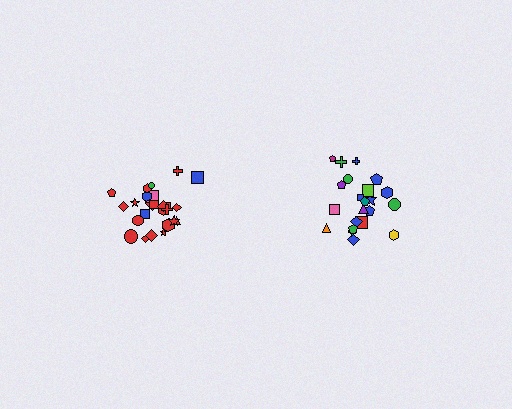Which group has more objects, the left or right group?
The left group.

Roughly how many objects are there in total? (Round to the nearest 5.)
Roughly 45 objects in total.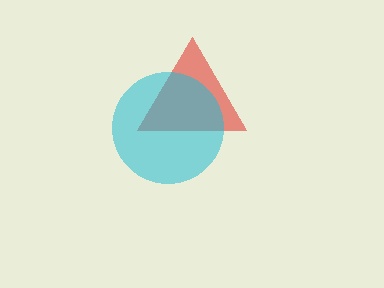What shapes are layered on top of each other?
The layered shapes are: a red triangle, a cyan circle.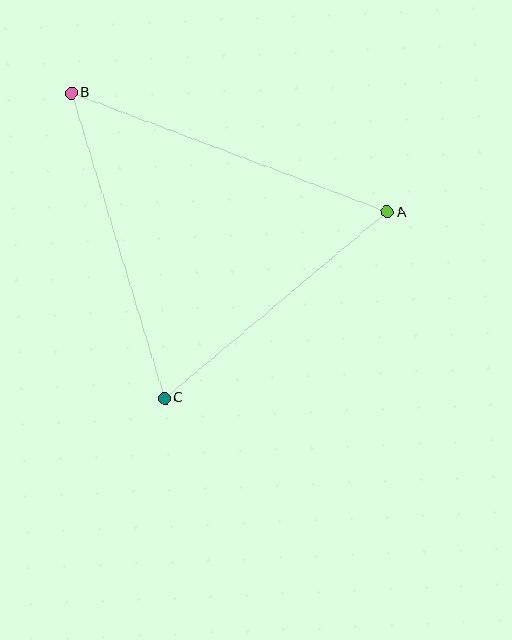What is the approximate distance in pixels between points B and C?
The distance between B and C is approximately 319 pixels.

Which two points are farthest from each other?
Points A and B are farthest from each other.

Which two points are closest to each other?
Points A and C are closest to each other.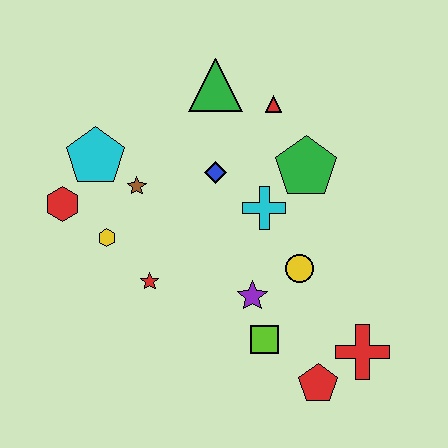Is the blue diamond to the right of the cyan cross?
No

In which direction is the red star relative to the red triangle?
The red star is below the red triangle.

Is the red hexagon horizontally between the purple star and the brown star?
No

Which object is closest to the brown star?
The cyan pentagon is closest to the brown star.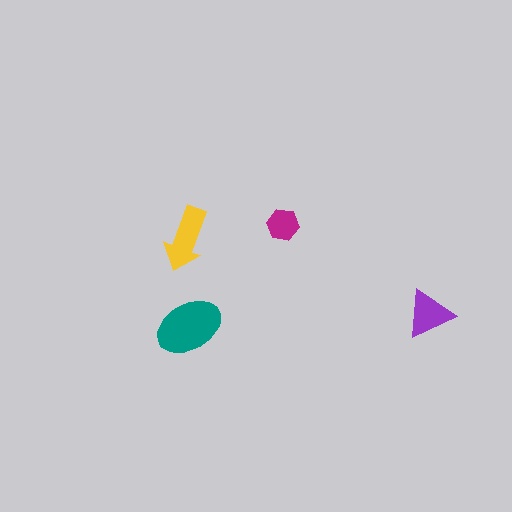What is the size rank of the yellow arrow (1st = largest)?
2nd.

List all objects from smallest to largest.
The magenta hexagon, the purple triangle, the yellow arrow, the teal ellipse.